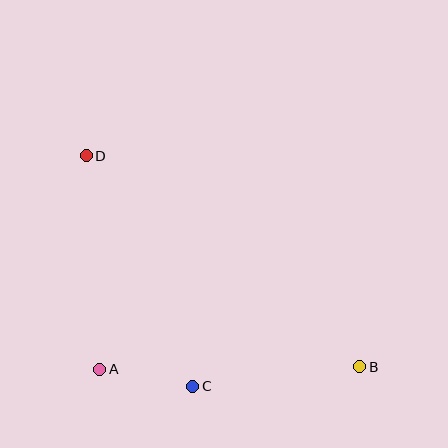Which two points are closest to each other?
Points A and C are closest to each other.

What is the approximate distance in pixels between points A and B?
The distance between A and B is approximately 260 pixels.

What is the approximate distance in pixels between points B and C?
The distance between B and C is approximately 168 pixels.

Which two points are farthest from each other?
Points B and D are farthest from each other.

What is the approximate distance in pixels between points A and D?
The distance between A and D is approximately 214 pixels.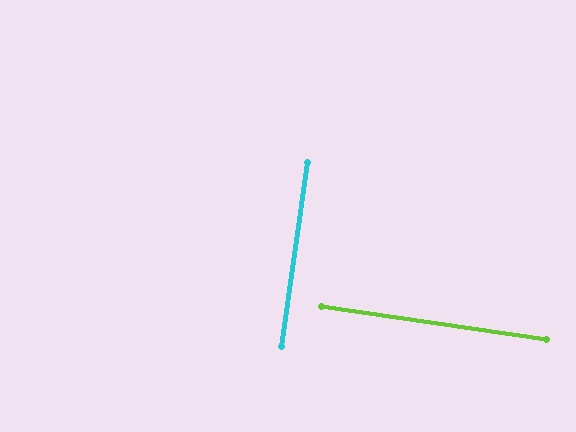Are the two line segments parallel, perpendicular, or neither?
Perpendicular — they meet at approximately 90°.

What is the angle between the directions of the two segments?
Approximately 90 degrees.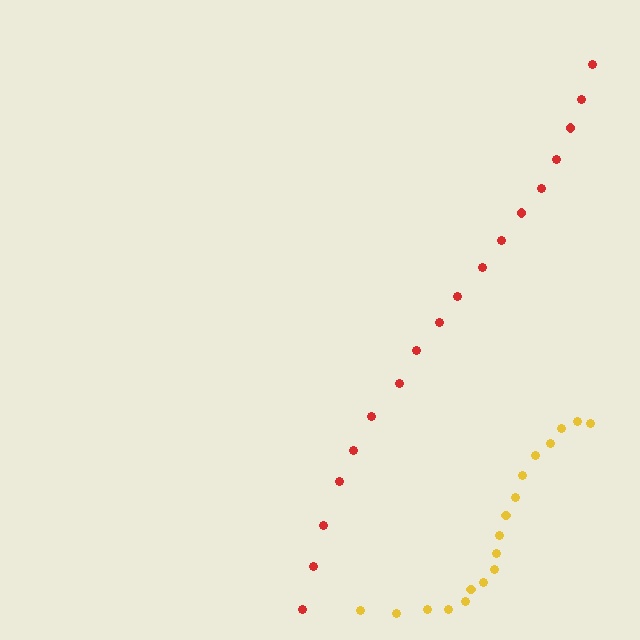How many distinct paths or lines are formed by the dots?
There are 2 distinct paths.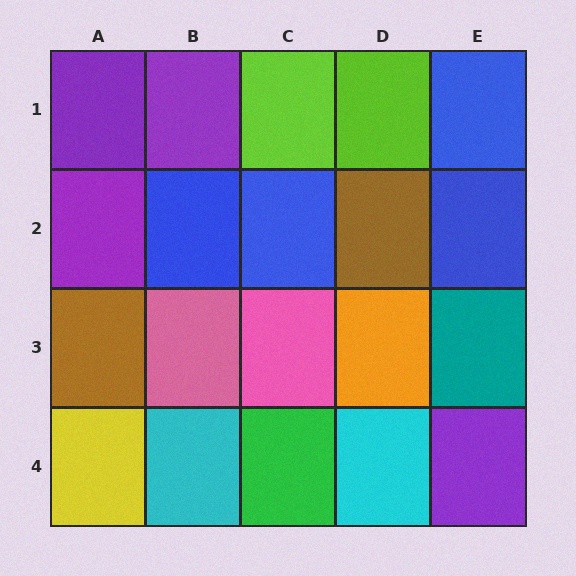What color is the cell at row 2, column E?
Blue.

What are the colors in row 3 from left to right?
Brown, pink, pink, orange, teal.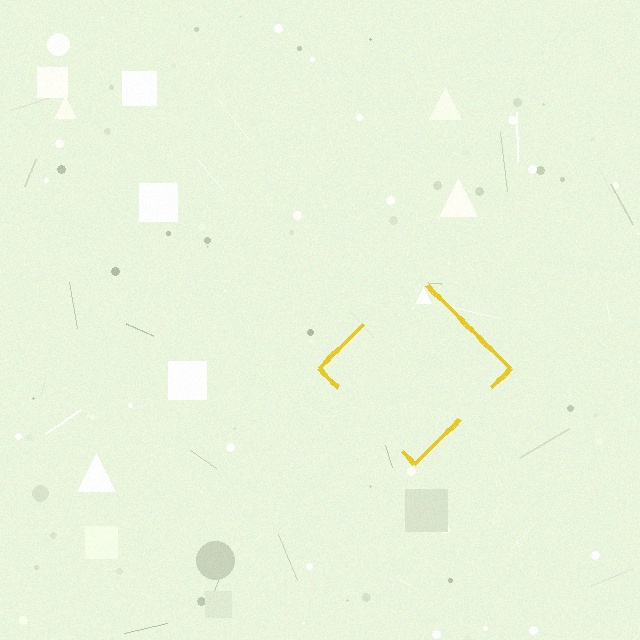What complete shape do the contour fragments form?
The contour fragments form a diamond.